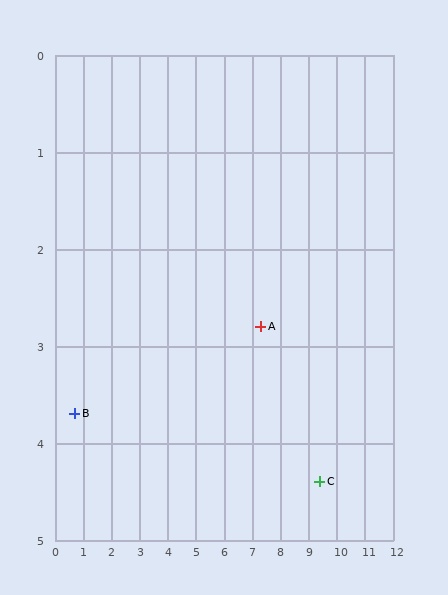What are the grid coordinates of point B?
Point B is at approximately (0.7, 3.7).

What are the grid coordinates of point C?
Point C is at approximately (9.4, 4.4).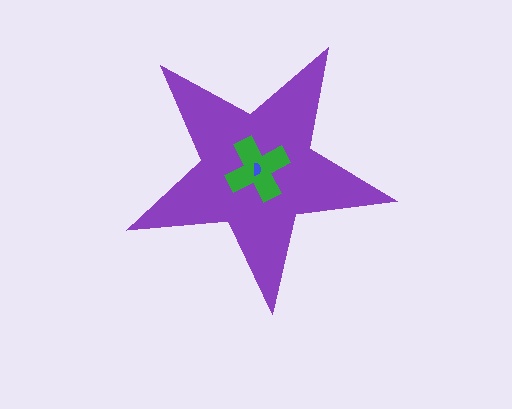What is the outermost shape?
The purple star.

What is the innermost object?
The blue semicircle.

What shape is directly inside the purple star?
The green cross.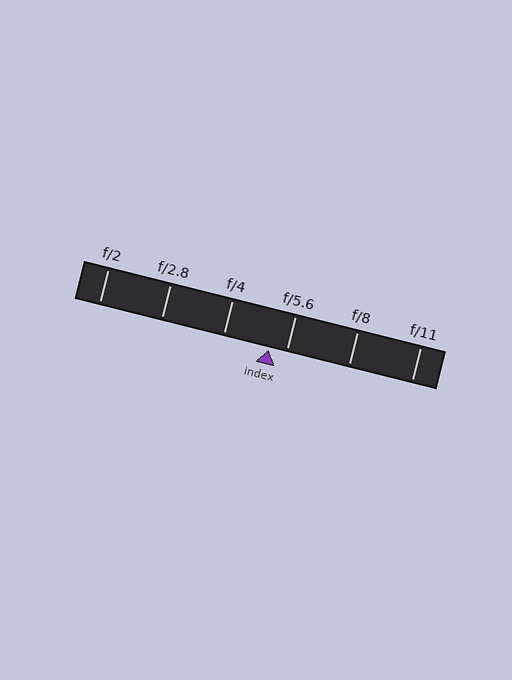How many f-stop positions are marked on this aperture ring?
There are 6 f-stop positions marked.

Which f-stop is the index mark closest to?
The index mark is closest to f/5.6.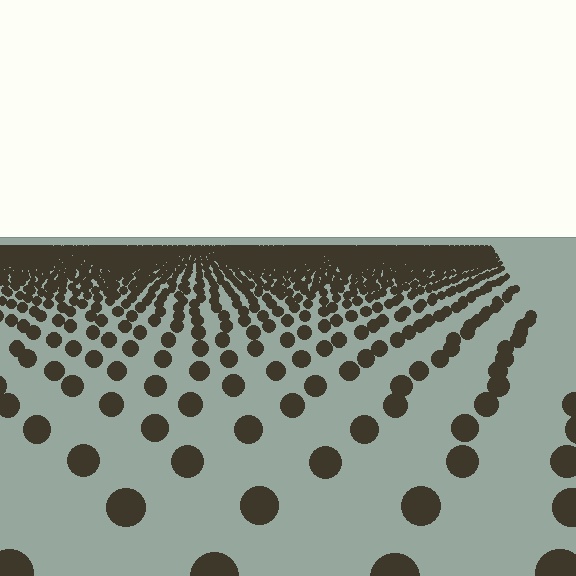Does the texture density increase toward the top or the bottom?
Density increases toward the top.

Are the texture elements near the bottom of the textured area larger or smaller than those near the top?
Larger. Near the bottom, elements are closer to the viewer and appear at a bigger on-screen size.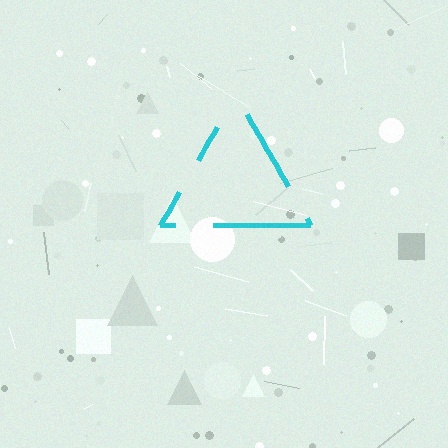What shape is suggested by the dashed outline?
The dashed outline suggests a triangle.